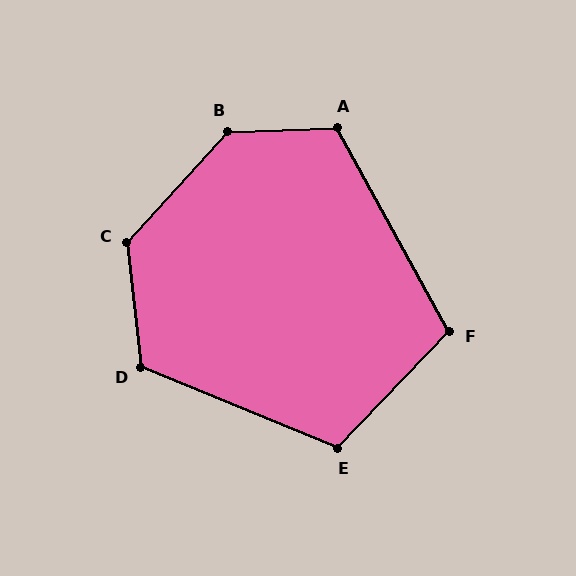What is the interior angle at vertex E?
Approximately 112 degrees (obtuse).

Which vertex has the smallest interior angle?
F, at approximately 107 degrees.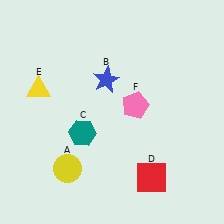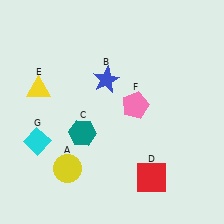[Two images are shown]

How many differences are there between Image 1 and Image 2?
There is 1 difference between the two images.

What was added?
A cyan diamond (G) was added in Image 2.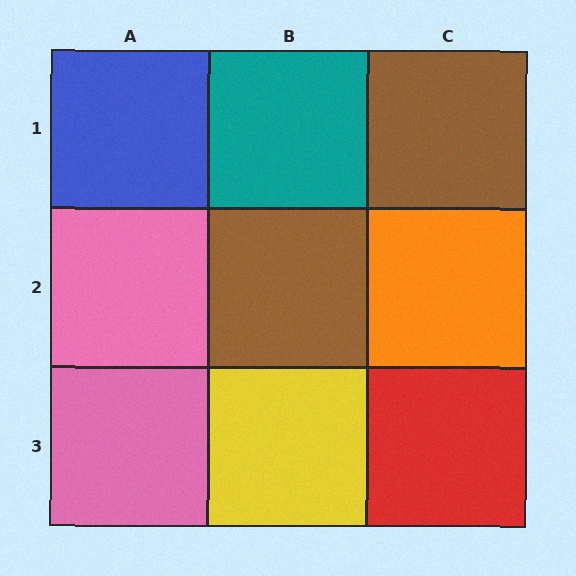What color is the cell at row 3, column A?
Pink.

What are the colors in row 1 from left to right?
Blue, teal, brown.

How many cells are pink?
2 cells are pink.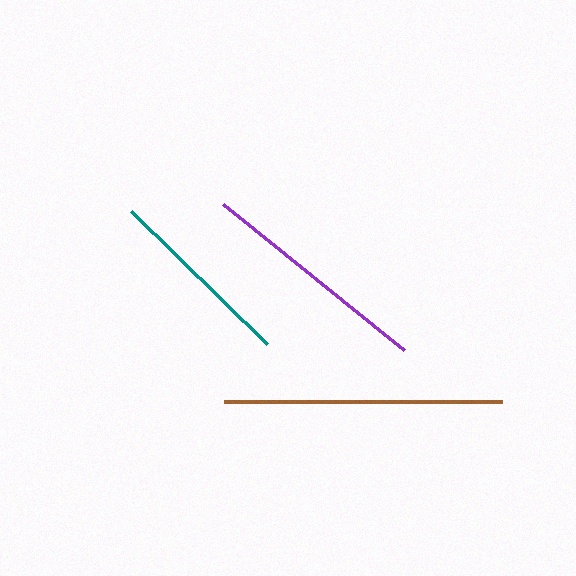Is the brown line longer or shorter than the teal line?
The brown line is longer than the teal line.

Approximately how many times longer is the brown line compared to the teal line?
The brown line is approximately 1.5 times the length of the teal line.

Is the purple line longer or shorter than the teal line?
The purple line is longer than the teal line.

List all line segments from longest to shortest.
From longest to shortest: brown, purple, teal.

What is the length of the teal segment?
The teal segment is approximately 190 pixels long.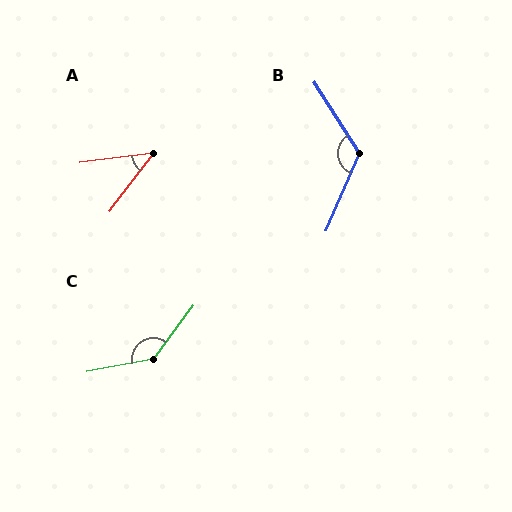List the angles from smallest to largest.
A (45°), B (124°), C (138°).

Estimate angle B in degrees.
Approximately 124 degrees.